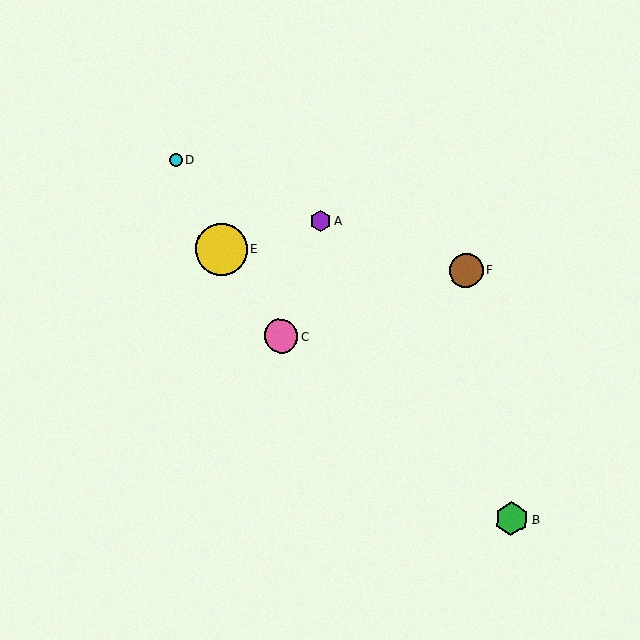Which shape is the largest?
The yellow circle (labeled E) is the largest.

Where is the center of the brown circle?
The center of the brown circle is at (466, 270).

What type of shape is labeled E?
Shape E is a yellow circle.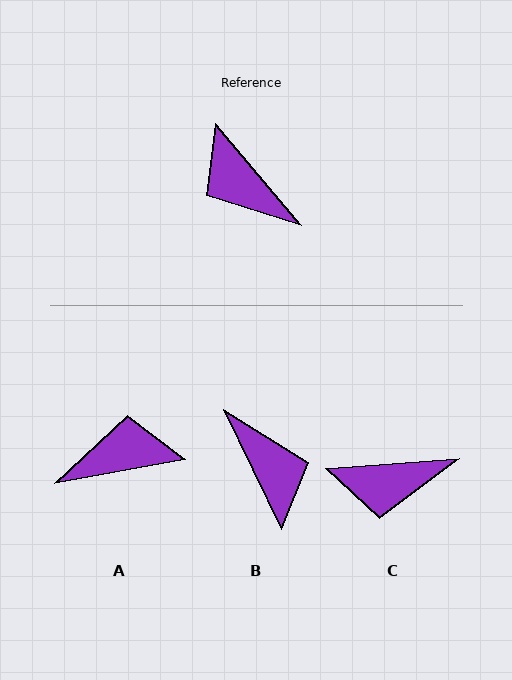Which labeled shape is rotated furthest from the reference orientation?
B, about 166 degrees away.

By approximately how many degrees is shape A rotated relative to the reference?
Approximately 120 degrees clockwise.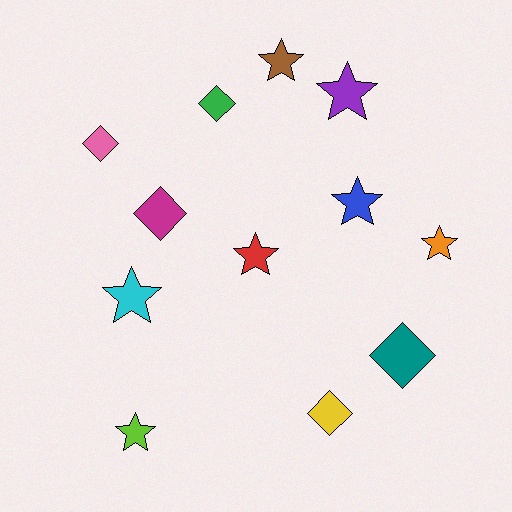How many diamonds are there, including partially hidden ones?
There are 5 diamonds.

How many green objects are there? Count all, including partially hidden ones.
There is 1 green object.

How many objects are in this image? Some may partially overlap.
There are 12 objects.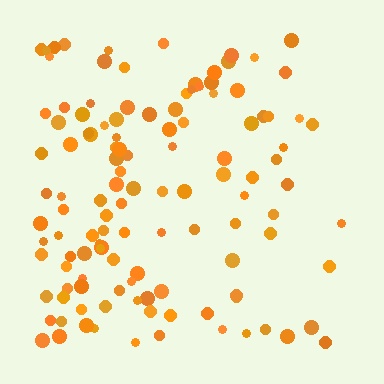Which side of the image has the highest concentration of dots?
The left.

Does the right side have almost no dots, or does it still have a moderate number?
Still a moderate number, just noticeably fewer than the left.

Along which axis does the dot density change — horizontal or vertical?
Horizontal.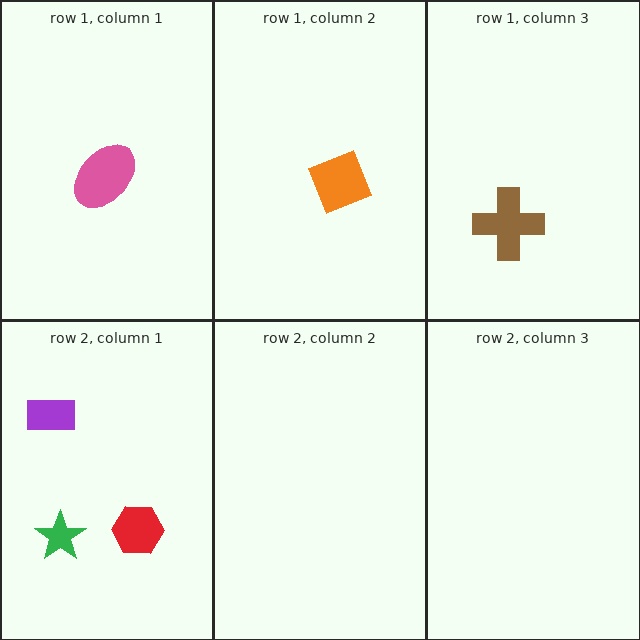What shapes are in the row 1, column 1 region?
The pink ellipse.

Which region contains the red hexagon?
The row 2, column 1 region.